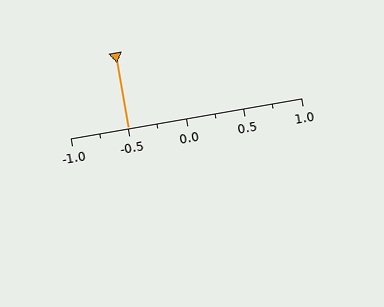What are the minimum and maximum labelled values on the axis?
The axis runs from -1.0 to 1.0.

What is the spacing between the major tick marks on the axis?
The major ticks are spaced 0.5 apart.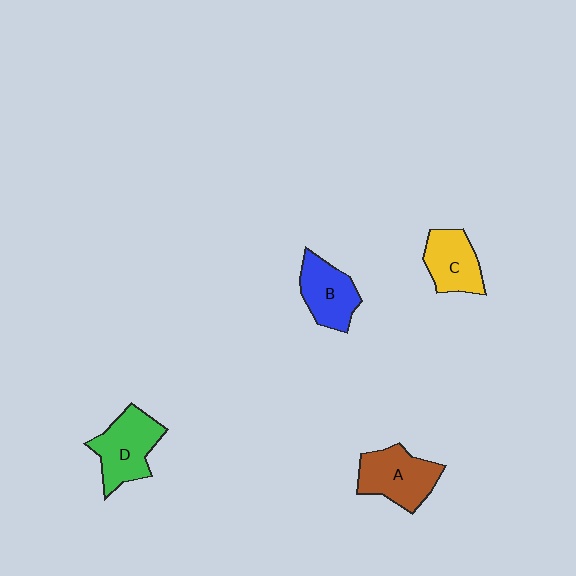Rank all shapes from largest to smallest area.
From largest to smallest: D (green), A (brown), B (blue), C (yellow).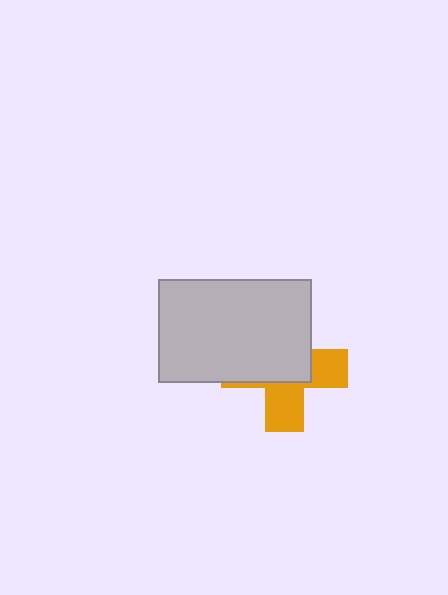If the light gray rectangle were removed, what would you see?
You would see the complete orange cross.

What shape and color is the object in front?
The object in front is a light gray rectangle.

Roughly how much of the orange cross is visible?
A small part of it is visible (roughly 41%).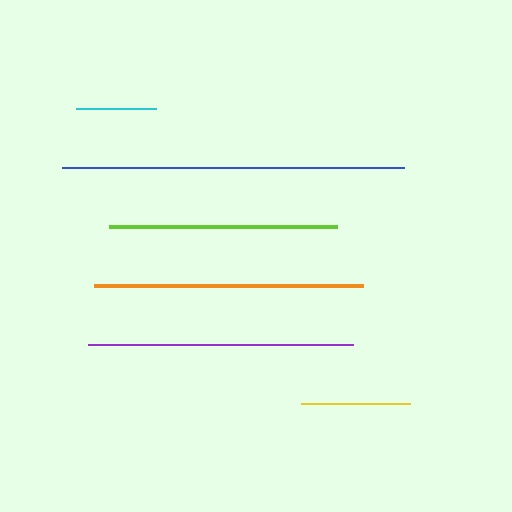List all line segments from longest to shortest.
From longest to shortest: blue, orange, purple, lime, yellow, cyan.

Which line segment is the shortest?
The cyan line is the shortest at approximately 81 pixels.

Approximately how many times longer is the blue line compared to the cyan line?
The blue line is approximately 4.2 times the length of the cyan line.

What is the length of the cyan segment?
The cyan segment is approximately 81 pixels long.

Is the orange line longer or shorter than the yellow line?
The orange line is longer than the yellow line.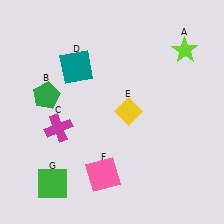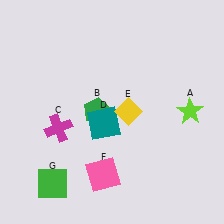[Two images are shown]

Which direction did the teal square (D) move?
The teal square (D) moved down.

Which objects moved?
The objects that moved are: the lime star (A), the green pentagon (B), the teal square (D).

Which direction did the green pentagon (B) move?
The green pentagon (B) moved right.